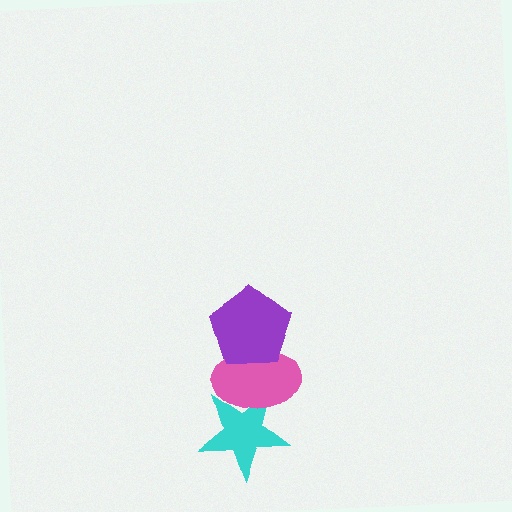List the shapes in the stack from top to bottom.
From top to bottom: the purple pentagon, the pink ellipse, the cyan star.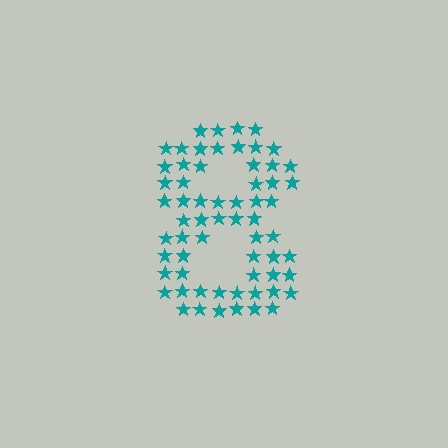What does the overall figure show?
The overall figure shows the digit 8.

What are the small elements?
The small elements are stars.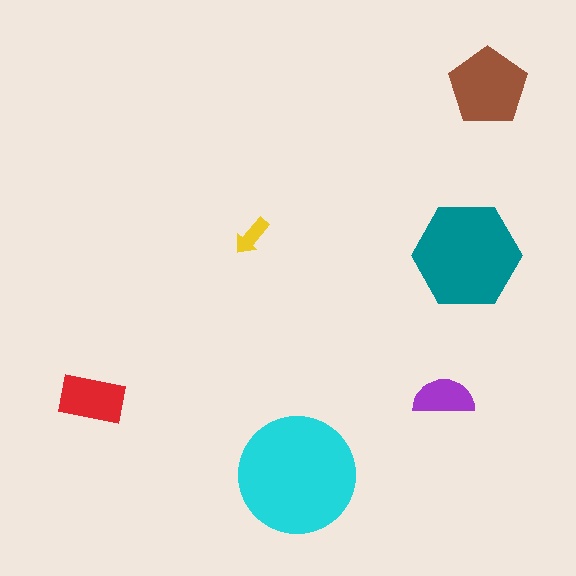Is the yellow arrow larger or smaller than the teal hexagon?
Smaller.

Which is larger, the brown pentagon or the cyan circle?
The cyan circle.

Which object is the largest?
The cyan circle.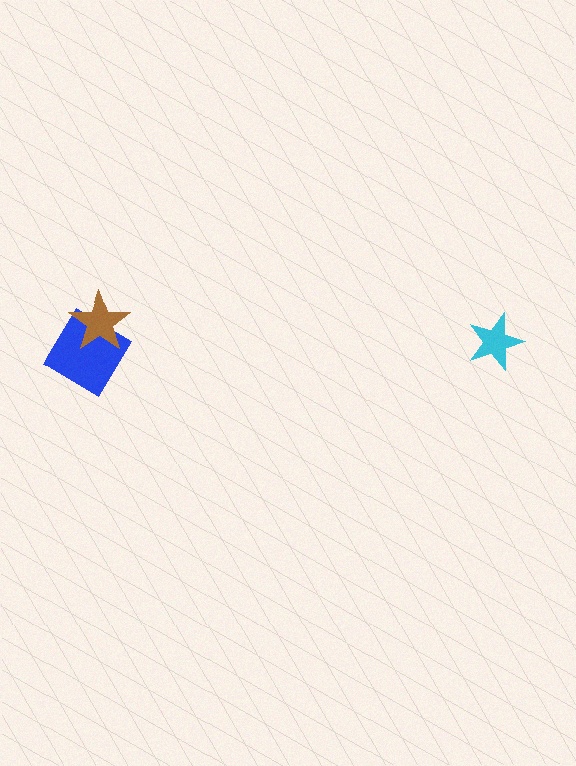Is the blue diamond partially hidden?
Yes, it is partially covered by another shape.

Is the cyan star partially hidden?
No, no other shape covers it.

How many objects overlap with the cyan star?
0 objects overlap with the cyan star.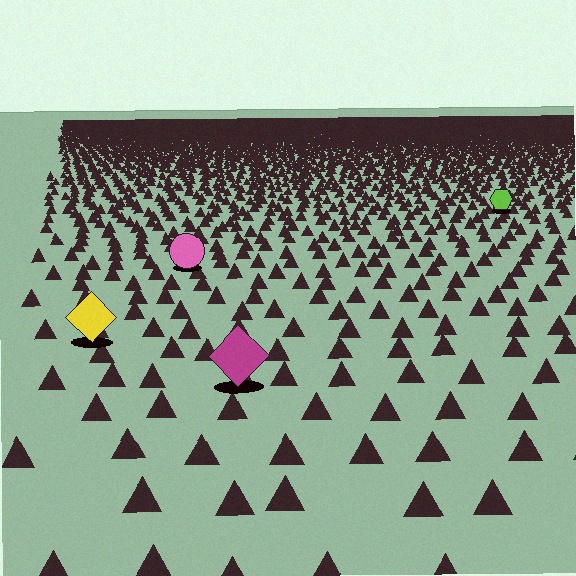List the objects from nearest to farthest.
From nearest to farthest: the magenta diamond, the yellow diamond, the pink circle, the lime hexagon.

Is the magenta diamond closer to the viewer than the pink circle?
Yes. The magenta diamond is closer — you can tell from the texture gradient: the ground texture is coarser near it.